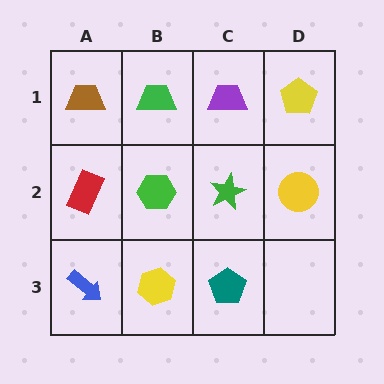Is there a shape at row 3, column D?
No, that cell is empty.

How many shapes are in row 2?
4 shapes.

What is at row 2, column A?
A red rectangle.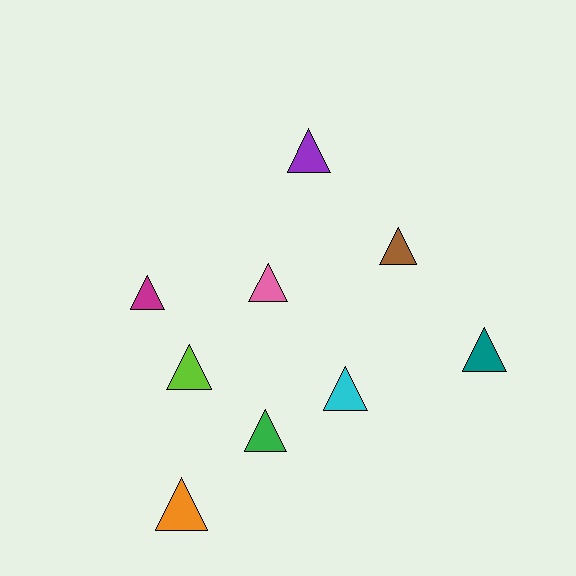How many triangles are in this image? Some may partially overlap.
There are 9 triangles.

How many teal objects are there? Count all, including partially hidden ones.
There is 1 teal object.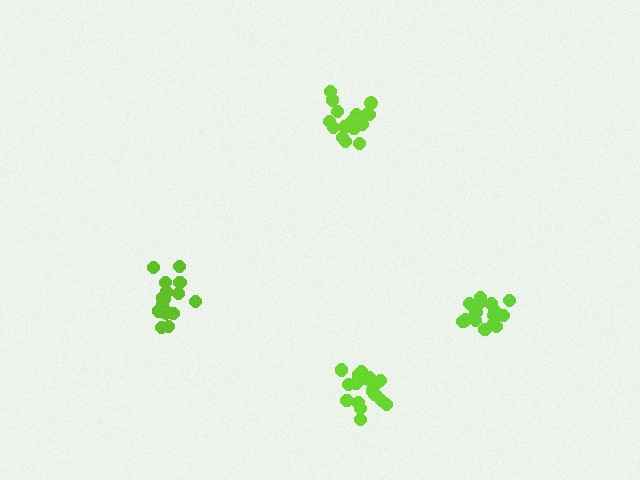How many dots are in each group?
Group 1: 17 dots, Group 2: 16 dots, Group 3: 17 dots, Group 4: 21 dots (71 total).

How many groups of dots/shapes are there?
There are 4 groups.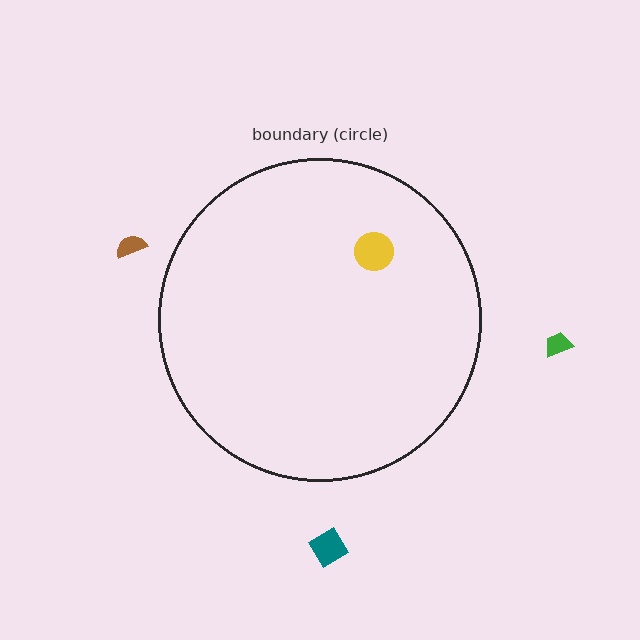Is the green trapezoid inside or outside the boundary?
Outside.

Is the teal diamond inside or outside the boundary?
Outside.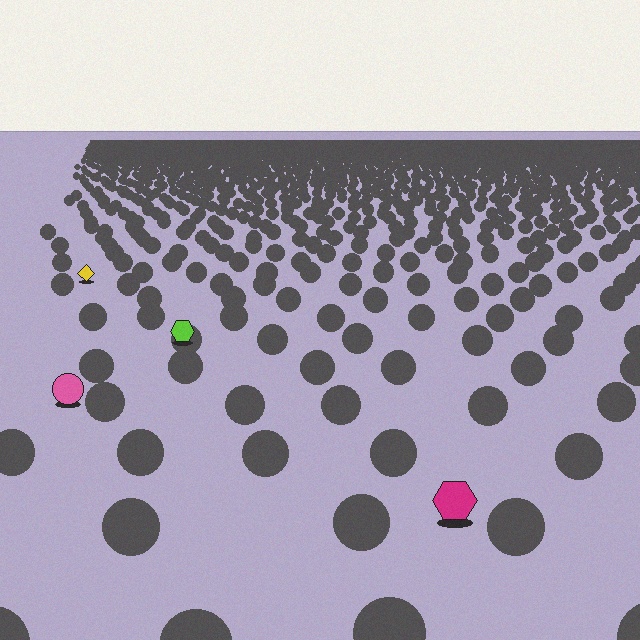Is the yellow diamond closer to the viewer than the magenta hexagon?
No. The magenta hexagon is closer — you can tell from the texture gradient: the ground texture is coarser near it.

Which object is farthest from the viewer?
The yellow diamond is farthest from the viewer. It appears smaller and the ground texture around it is denser.